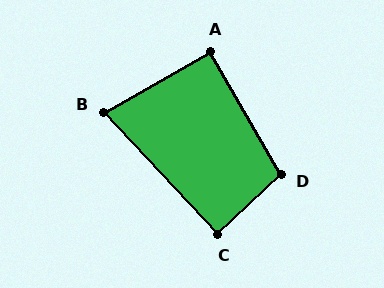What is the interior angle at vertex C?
Approximately 90 degrees (approximately right).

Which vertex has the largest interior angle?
D, at approximately 104 degrees.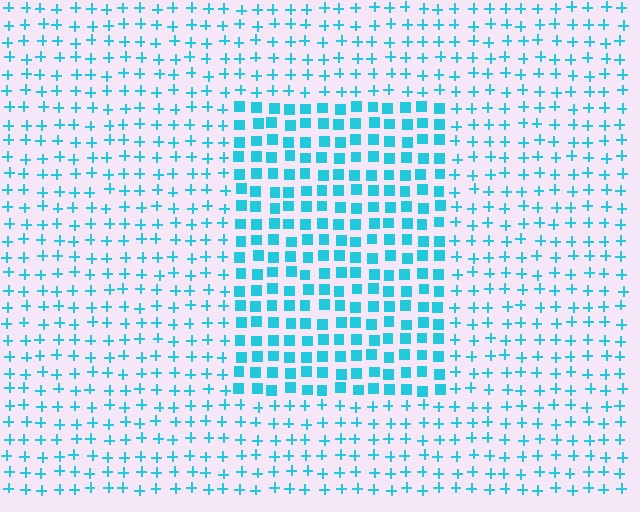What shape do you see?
I see a rectangle.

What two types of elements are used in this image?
The image uses squares inside the rectangle region and plus signs outside it.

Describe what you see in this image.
The image is filled with small cyan elements arranged in a uniform grid. A rectangle-shaped region contains squares, while the surrounding area contains plus signs. The boundary is defined purely by the change in element shape.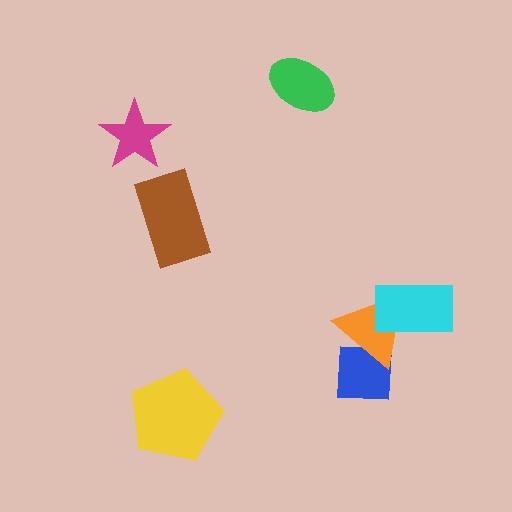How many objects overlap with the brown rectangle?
0 objects overlap with the brown rectangle.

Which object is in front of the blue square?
The orange triangle is in front of the blue square.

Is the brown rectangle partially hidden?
No, no other shape covers it.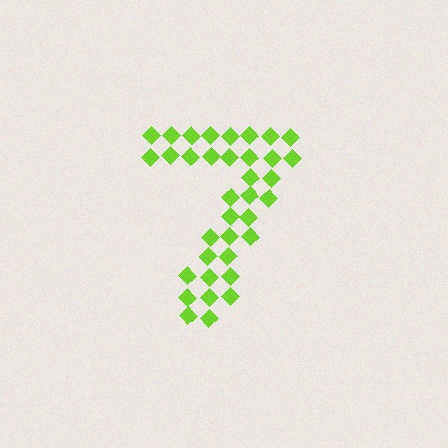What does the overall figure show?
The overall figure shows the digit 7.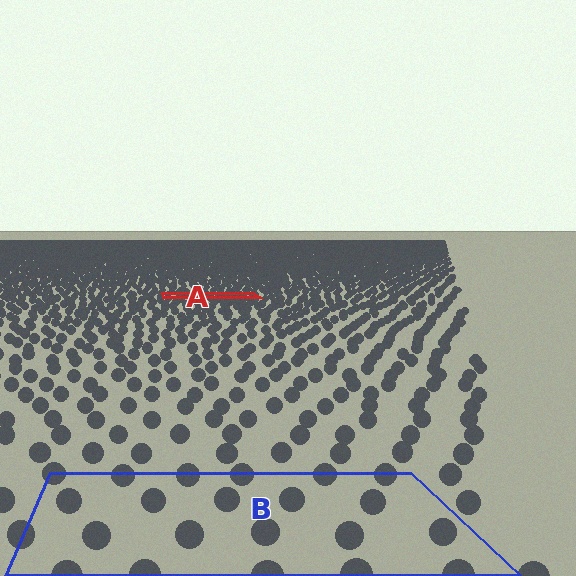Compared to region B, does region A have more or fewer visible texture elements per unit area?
Region A has more texture elements per unit area — they are packed more densely because it is farther away.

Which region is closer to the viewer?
Region B is closer. The texture elements there are larger and more spread out.